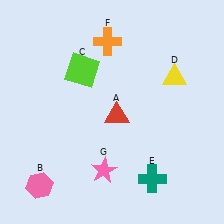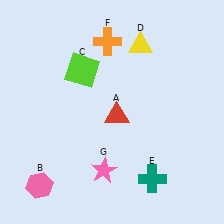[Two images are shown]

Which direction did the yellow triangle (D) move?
The yellow triangle (D) moved left.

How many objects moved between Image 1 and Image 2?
1 object moved between the two images.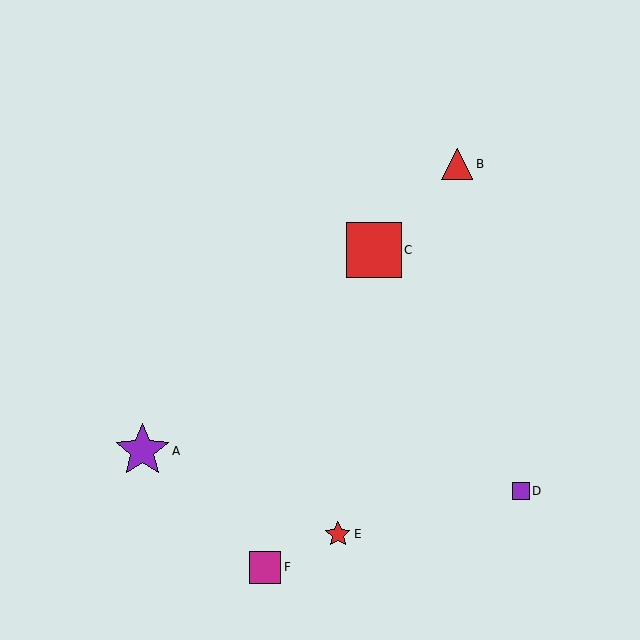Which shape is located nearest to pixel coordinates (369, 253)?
The red square (labeled C) at (374, 250) is nearest to that location.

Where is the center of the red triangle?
The center of the red triangle is at (457, 164).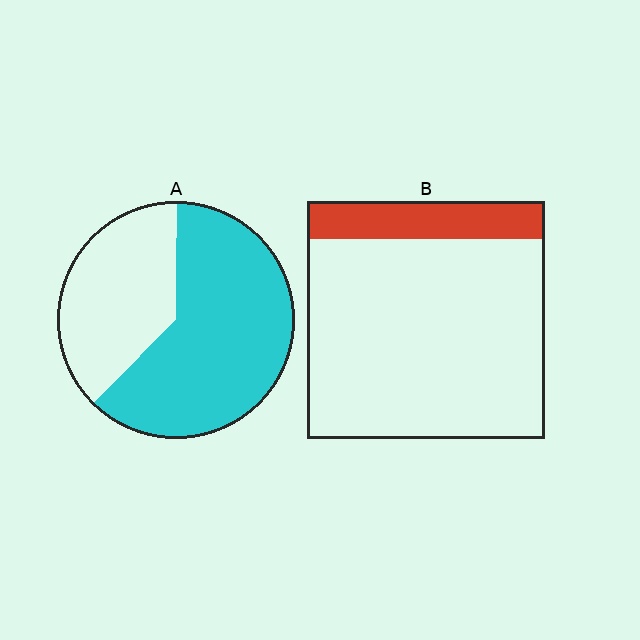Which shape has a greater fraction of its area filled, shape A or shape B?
Shape A.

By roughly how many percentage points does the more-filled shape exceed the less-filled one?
By roughly 45 percentage points (A over B).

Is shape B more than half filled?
No.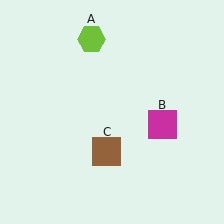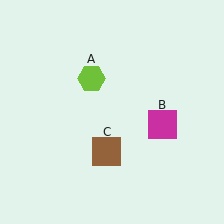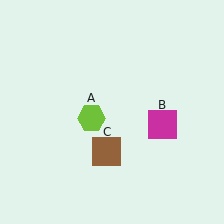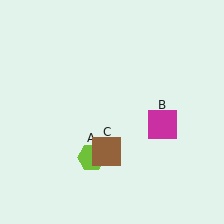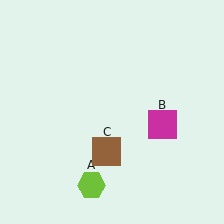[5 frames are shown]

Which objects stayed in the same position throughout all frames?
Magenta square (object B) and brown square (object C) remained stationary.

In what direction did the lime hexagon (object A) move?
The lime hexagon (object A) moved down.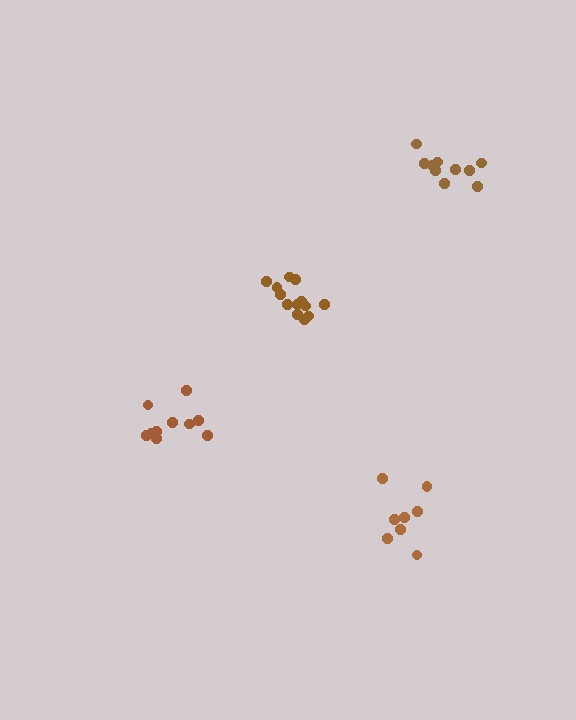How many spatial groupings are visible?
There are 4 spatial groupings.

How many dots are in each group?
Group 1: 13 dots, Group 2: 10 dots, Group 3: 8 dots, Group 4: 10 dots (41 total).